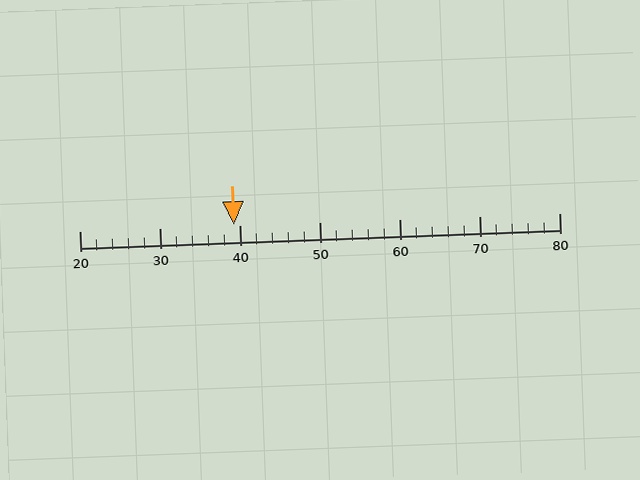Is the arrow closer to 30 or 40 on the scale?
The arrow is closer to 40.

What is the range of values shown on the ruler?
The ruler shows values from 20 to 80.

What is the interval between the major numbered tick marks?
The major tick marks are spaced 10 units apart.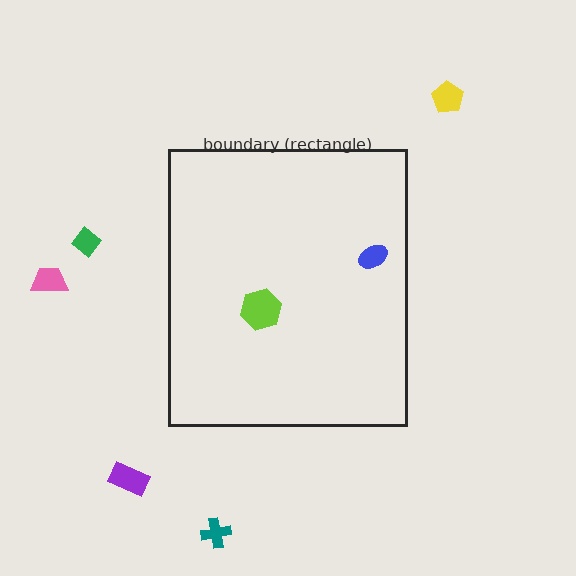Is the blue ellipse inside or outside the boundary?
Inside.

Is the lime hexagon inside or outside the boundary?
Inside.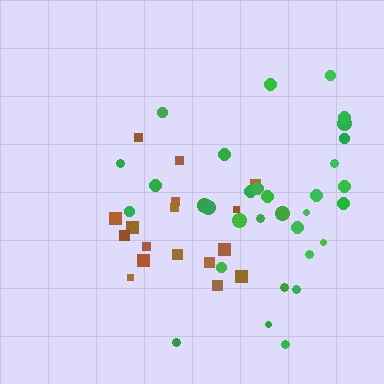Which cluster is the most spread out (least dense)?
Green.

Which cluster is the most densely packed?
Brown.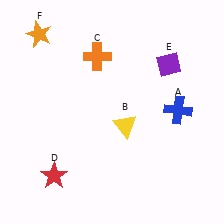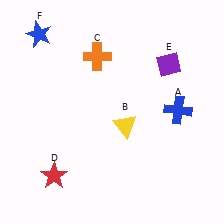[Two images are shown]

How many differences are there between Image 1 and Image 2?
There is 1 difference between the two images.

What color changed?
The star (F) changed from orange in Image 1 to blue in Image 2.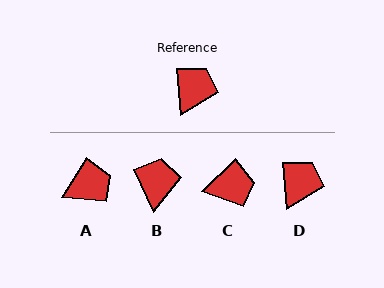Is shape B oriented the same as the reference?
No, it is off by about 20 degrees.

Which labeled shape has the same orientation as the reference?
D.